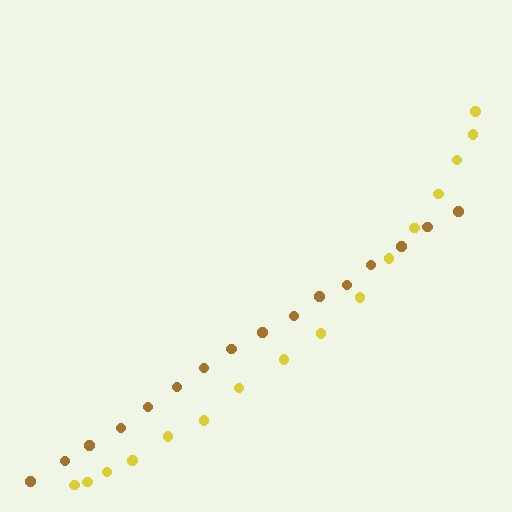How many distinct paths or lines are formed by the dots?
There are 2 distinct paths.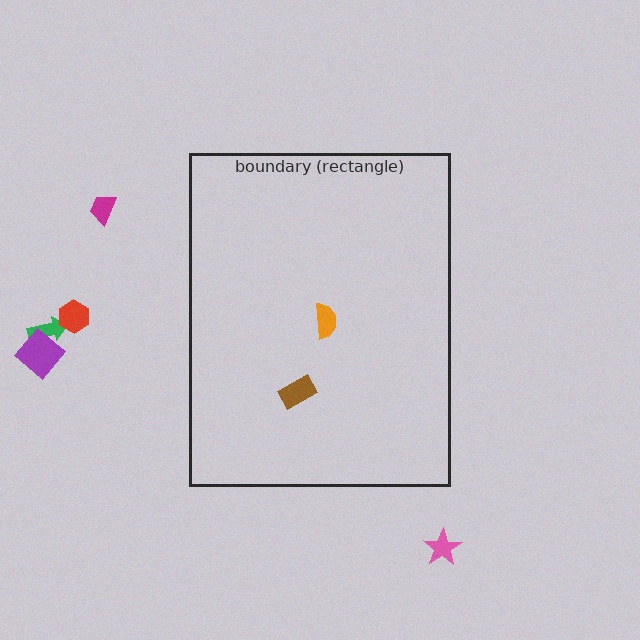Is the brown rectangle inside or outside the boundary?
Inside.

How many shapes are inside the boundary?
2 inside, 5 outside.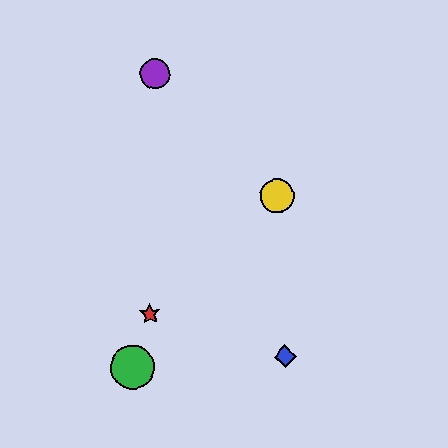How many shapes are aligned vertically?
2 shapes (the blue diamond, the yellow circle) are aligned vertically.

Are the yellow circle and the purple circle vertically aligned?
No, the yellow circle is at x≈277 and the purple circle is at x≈155.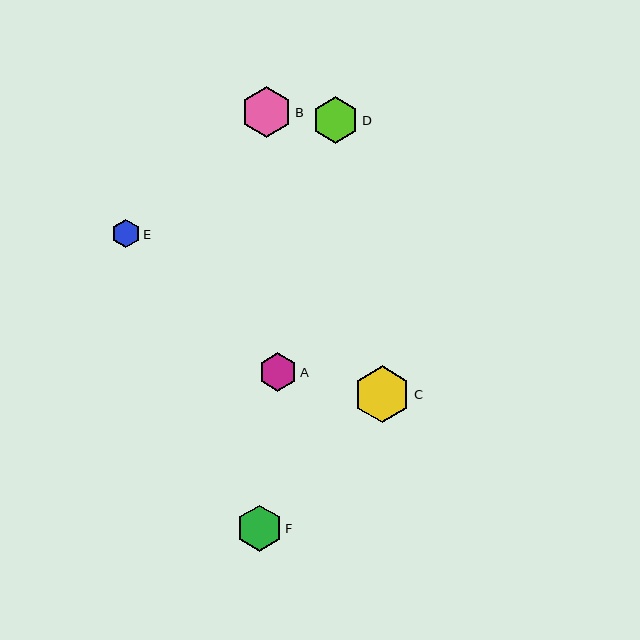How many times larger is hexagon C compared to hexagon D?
Hexagon C is approximately 1.2 times the size of hexagon D.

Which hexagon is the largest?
Hexagon C is the largest with a size of approximately 57 pixels.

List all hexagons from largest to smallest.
From largest to smallest: C, B, D, F, A, E.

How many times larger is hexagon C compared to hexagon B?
Hexagon C is approximately 1.1 times the size of hexagon B.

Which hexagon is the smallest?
Hexagon E is the smallest with a size of approximately 29 pixels.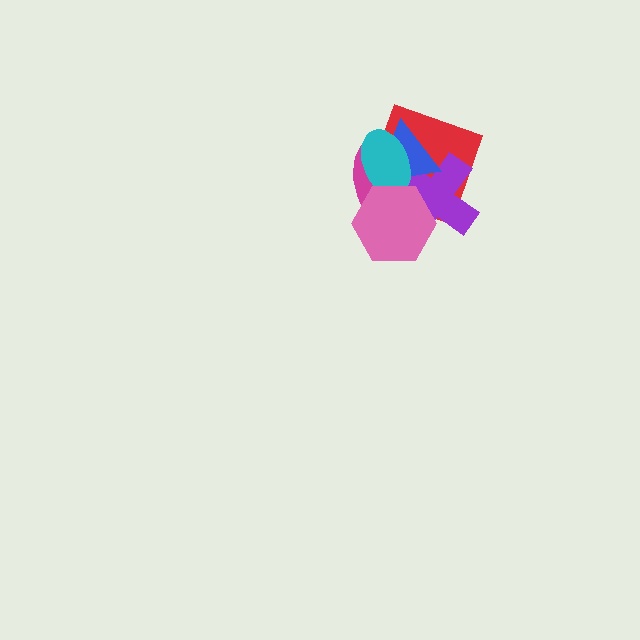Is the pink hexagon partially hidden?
No, no other shape covers it.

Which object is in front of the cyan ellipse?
The pink hexagon is in front of the cyan ellipse.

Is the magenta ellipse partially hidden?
Yes, it is partially covered by another shape.